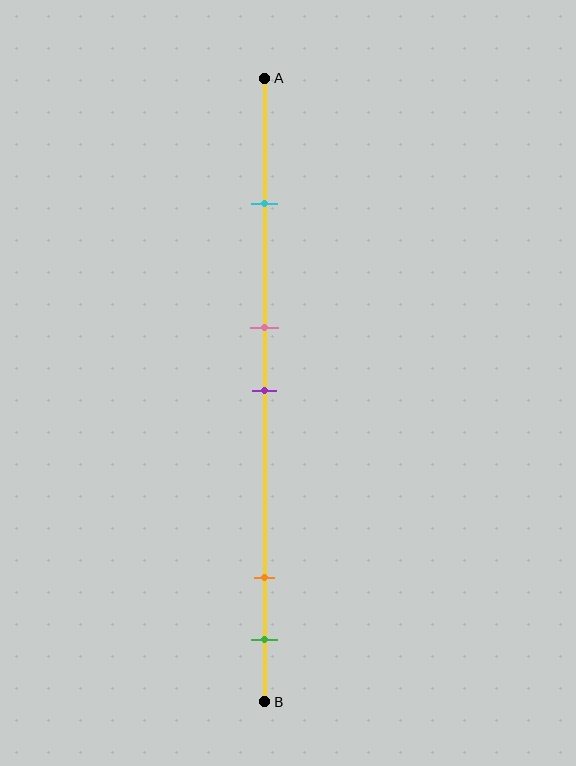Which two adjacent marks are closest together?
The pink and purple marks are the closest adjacent pair.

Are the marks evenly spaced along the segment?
No, the marks are not evenly spaced.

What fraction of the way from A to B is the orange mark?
The orange mark is approximately 80% (0.8) of the way from A to B.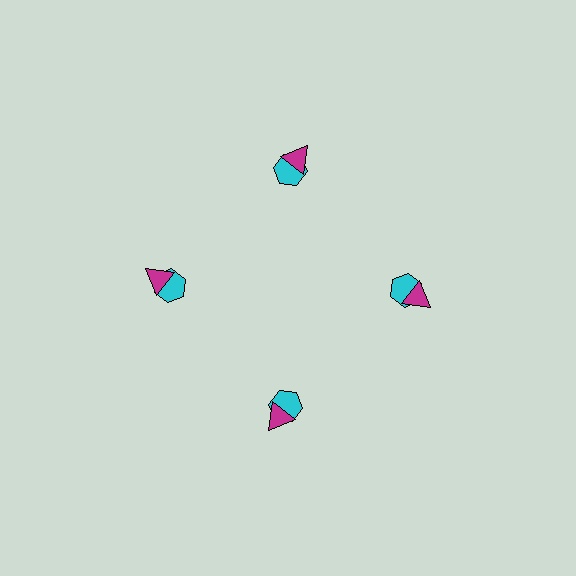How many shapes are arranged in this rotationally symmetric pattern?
There are 8 shapes, arranged in 4 groups of 2.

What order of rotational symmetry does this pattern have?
This pattern has 4-fold rotational symmetry.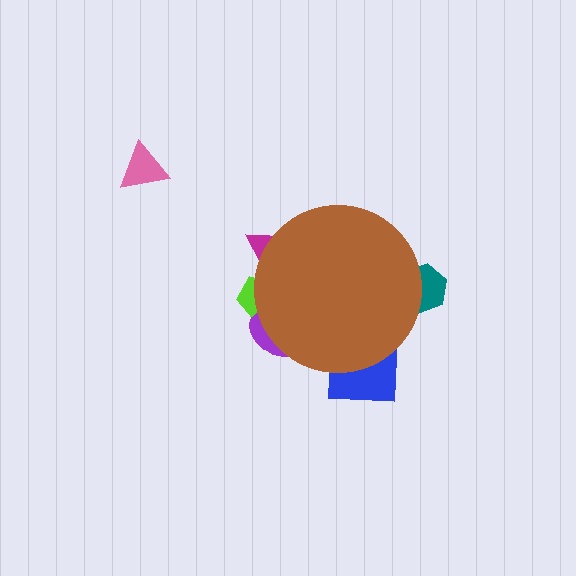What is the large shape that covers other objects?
A brown circle.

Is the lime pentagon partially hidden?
Yes, the lime pentagon is partially hidden behind the brown circle.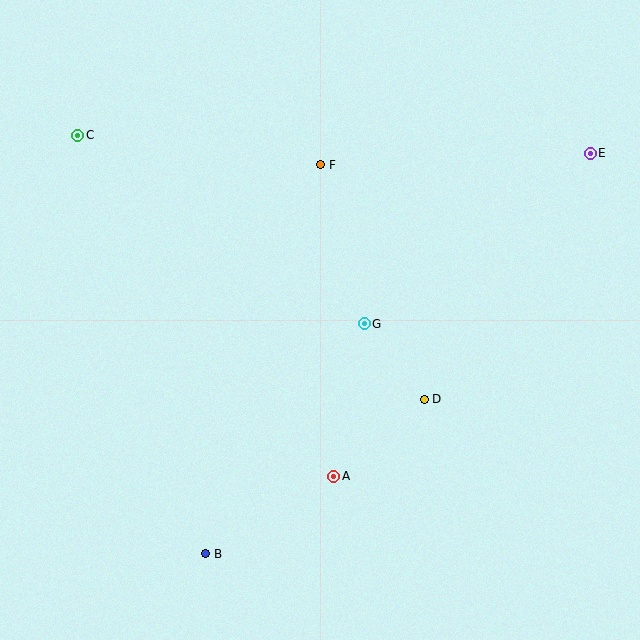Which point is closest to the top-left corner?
Point C is closest to the top-left corner.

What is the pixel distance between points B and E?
The distance between B and E is 555 pixels.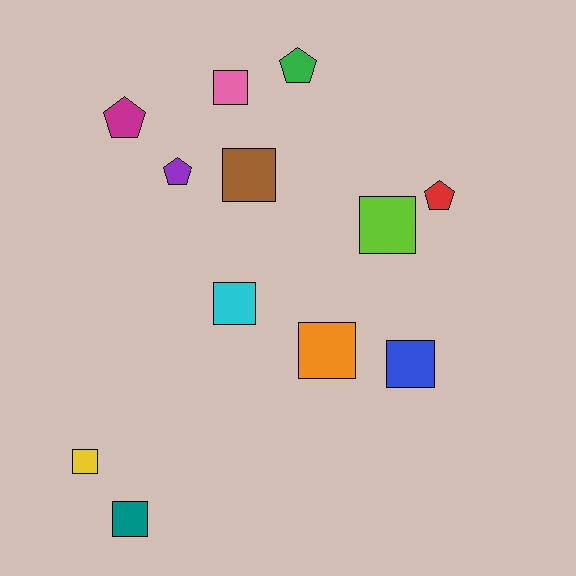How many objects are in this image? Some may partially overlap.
There are 12 objects.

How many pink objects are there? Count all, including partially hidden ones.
There is 1 pink object.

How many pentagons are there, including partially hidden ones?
There are 4 pentagons.